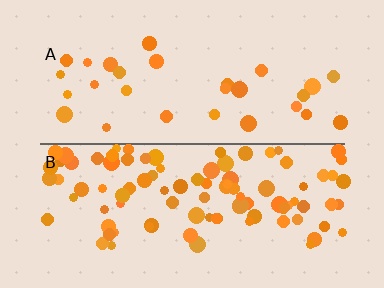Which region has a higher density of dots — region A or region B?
B (the bottom).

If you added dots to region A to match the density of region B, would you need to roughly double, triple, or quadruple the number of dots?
Approximately triple.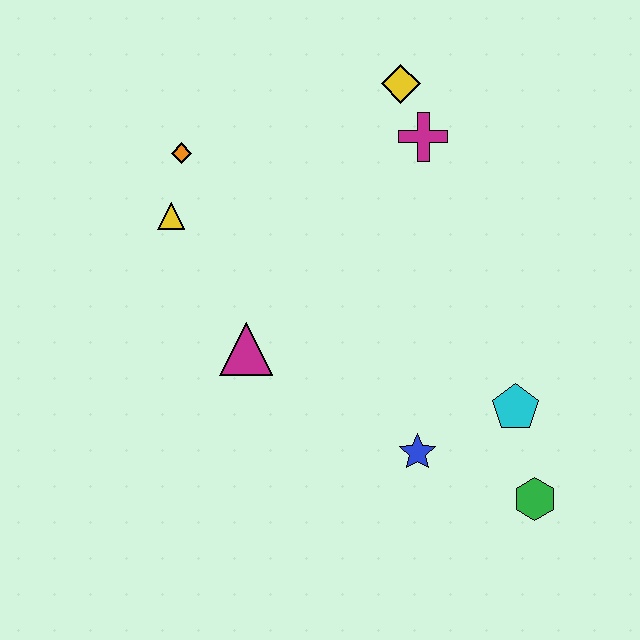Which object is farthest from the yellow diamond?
The green hexagon is farthest from the yellow diamond.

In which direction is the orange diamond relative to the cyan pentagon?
The orange diamond is to the left of the cyan pentagon.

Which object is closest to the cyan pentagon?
The green hexagon is closest to the cyan pentagon.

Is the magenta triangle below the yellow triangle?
Yes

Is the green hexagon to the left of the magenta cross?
No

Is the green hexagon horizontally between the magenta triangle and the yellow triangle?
No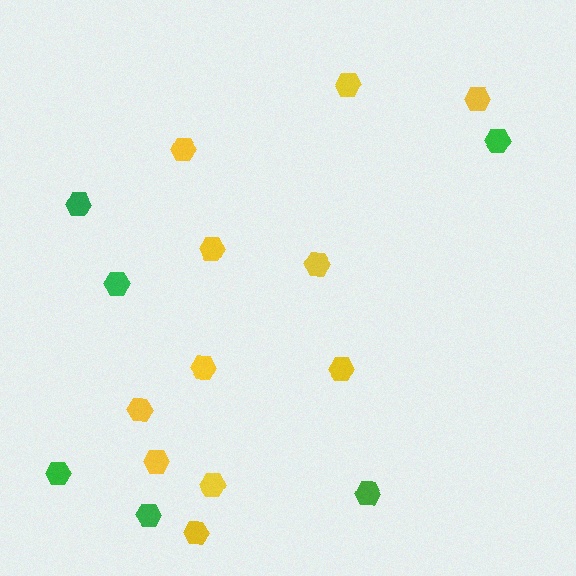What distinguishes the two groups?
There are 2 groups: one group of yellow hexagons (11) and one group of green hexagons (6).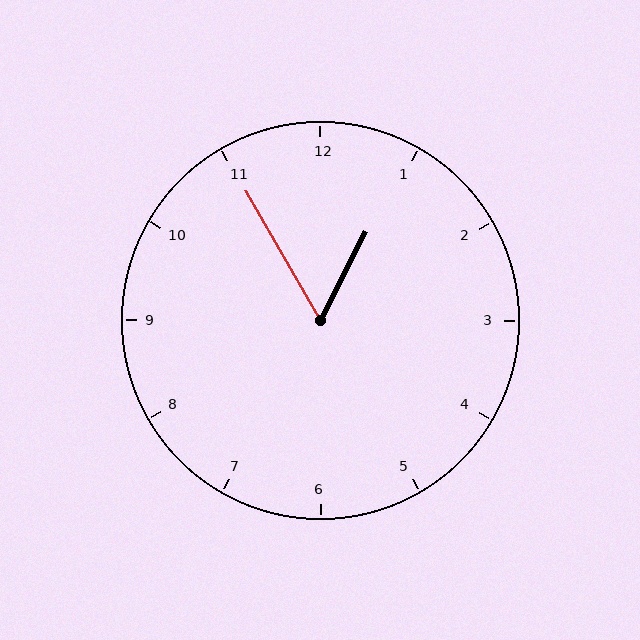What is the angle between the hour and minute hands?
Approximately 58 degrees.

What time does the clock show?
12:55.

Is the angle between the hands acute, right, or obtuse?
It is acute.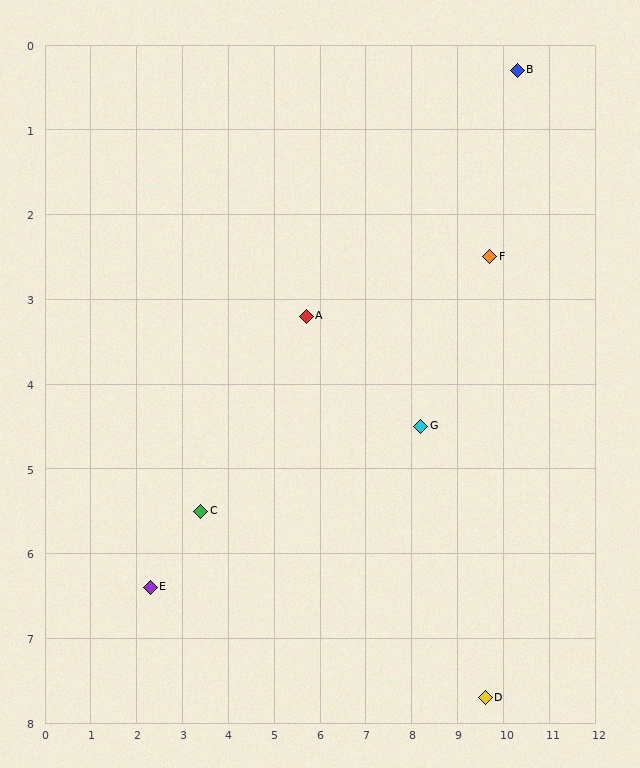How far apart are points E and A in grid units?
Points E and A are about 4.7 grid units apart.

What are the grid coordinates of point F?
Point F is at approximately (9.7, 2.5).